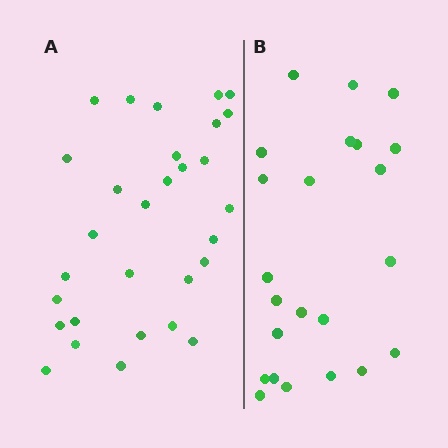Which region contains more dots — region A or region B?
Region A (the left region) has more dots.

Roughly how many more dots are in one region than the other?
Region A has roughly 8 or so more dots than region B.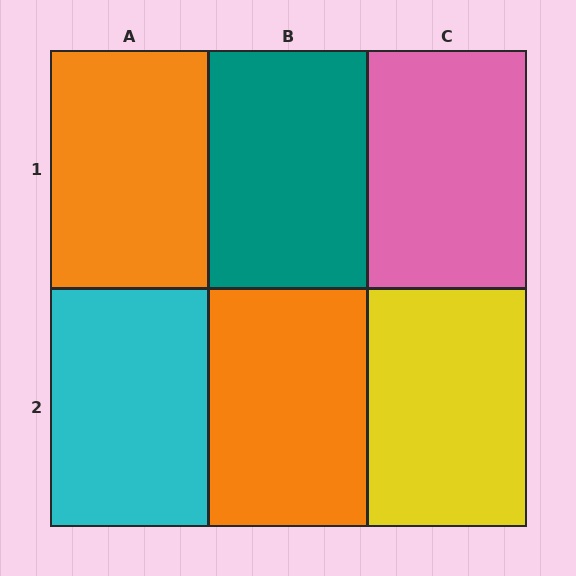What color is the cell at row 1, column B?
Teal.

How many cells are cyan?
1 cell is cyan.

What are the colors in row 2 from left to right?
Cyan, orange, yellow.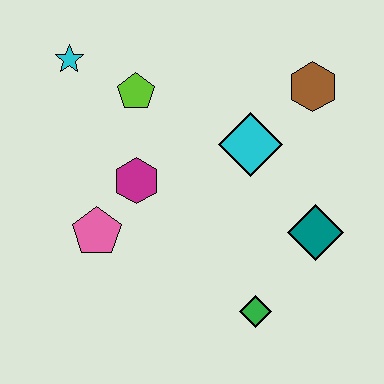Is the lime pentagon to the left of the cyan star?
No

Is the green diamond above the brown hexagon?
No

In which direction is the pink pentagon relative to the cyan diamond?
The pink pentagon is to the left of the cyan diamond.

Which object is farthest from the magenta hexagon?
The brown hexagon is farthest from the magenta hexagon.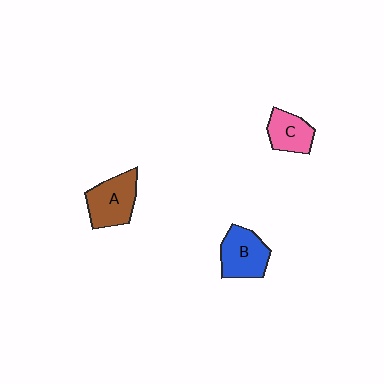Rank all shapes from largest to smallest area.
From largest to smallest: A (brown), B (blue), C (pink).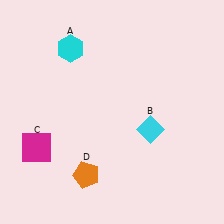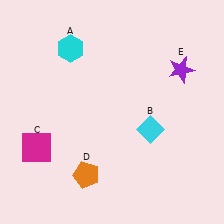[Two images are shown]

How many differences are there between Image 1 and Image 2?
There is 1 difference between the two images.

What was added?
A purple star (E) was added in Image 2.